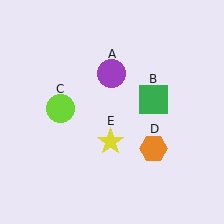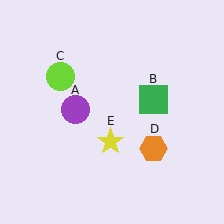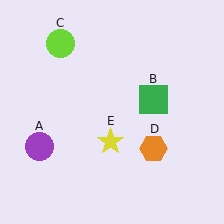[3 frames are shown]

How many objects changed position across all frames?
2 objects changed position: purple circle (object A), lime circle (object C).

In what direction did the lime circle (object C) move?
The lime circle (object C) moved up.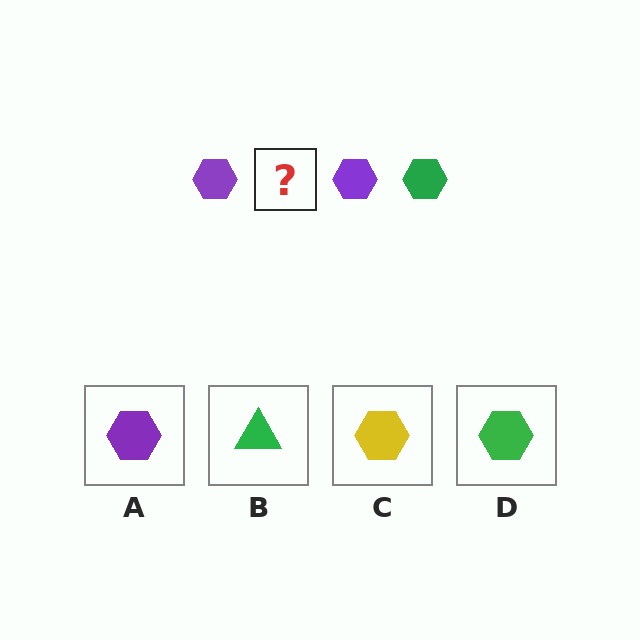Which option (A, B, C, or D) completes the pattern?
D.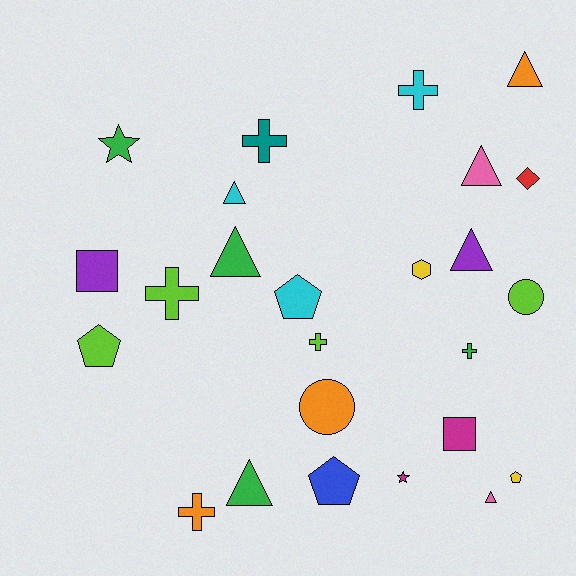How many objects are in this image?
There are 25 objects.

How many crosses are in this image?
There are 6 crosses.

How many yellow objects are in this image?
There are 2 yellow objects.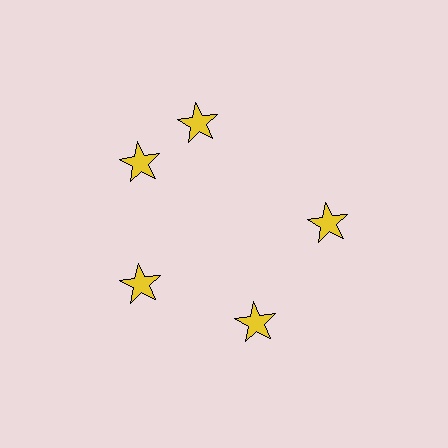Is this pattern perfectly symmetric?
No. The 5 yellow stars are arranged in a ring, but one element near the 1 o'clock position is rotated out of alignment along the ring, breaking the 5-fold rotational symmetry.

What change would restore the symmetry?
The symmetry would be restored by rotating it back into even spacing with its neighbors so that all 5 stars sit at equal angles and equal distance from the center.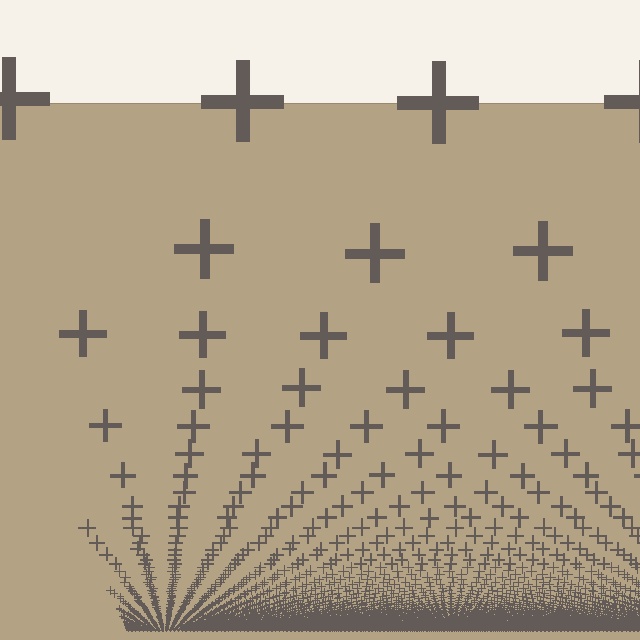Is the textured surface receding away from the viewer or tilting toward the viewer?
The surface appears to tilt toward the viewer. Texture elements get larger and sparser toward the top.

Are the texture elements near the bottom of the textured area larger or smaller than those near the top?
Smaller. The gradient is inverted — elements near the bottom are smaller and denser.